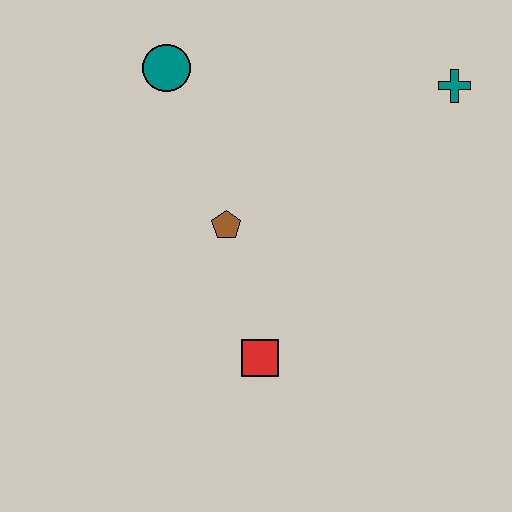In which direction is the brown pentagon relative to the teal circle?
The brown pentagon is below the teal circle.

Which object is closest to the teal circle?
The brown pentagon is closest to the teal circle.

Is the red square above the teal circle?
No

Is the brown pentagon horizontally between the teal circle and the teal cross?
Yes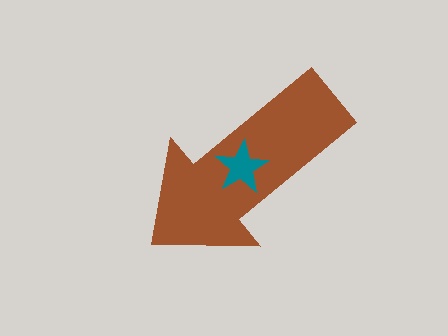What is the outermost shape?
The brown arrow.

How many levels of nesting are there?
2.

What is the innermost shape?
The teal star.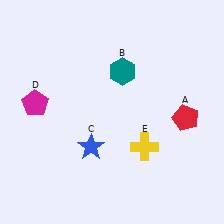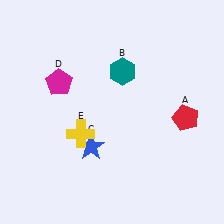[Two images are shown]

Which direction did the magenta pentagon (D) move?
The magenta pentagon (D) moved right.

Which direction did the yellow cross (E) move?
The yellow cross (E) moved left.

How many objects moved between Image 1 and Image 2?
2 objects moved between the two images.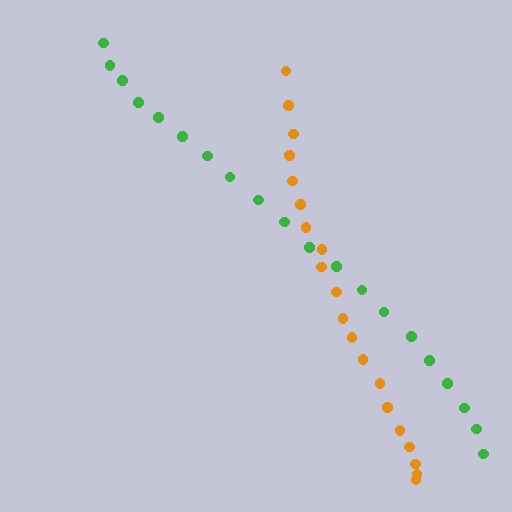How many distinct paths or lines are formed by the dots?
There are 2 distinct paths.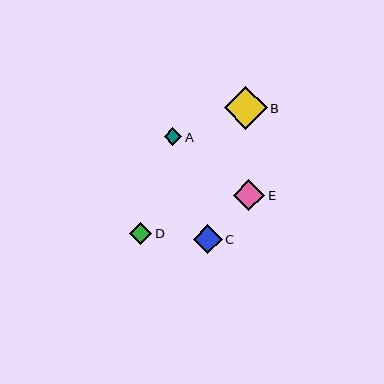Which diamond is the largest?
Diamond B is the largest with a size of approximately 43 pixels.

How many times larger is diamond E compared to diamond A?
Diamond E is approximately 1.8 times the size of diamond A.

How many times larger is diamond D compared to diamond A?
Diamond D is approximately 1.3 times the size of diamond A.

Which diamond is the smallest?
Diamond A is the smallest with a size of approximately 17 pixels.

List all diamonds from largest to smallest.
From largest to smallest: B, E, C, D, A.